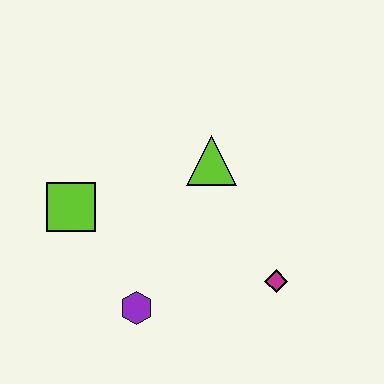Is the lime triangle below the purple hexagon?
No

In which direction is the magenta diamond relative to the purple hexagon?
The magenta diamond is to the right of the purple hexagon.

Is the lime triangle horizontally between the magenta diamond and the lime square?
Yes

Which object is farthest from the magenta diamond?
The lime square is farthest from the magenta diamond.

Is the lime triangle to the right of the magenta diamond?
No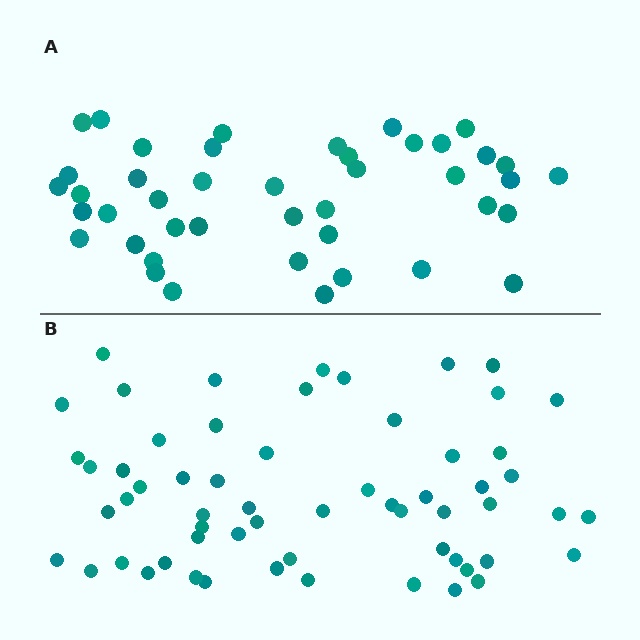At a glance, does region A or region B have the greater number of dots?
Region B (the bottom region) has more dots.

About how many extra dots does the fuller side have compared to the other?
Region B has approximately 15 more dots than region A.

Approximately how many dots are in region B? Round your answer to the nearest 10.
About 60 dots.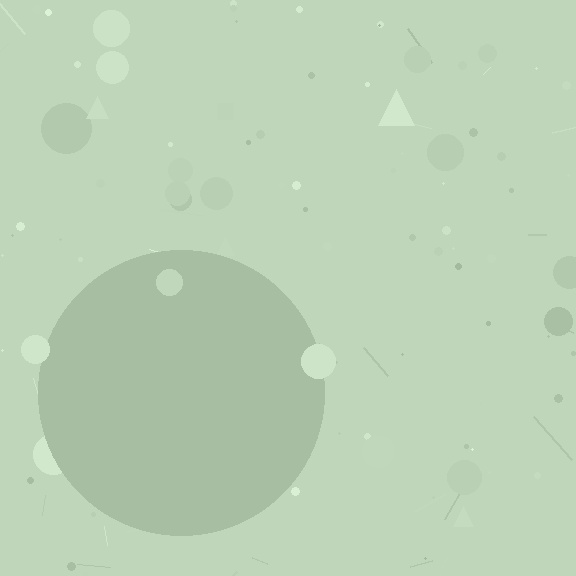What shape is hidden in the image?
A circle is hidden in the image.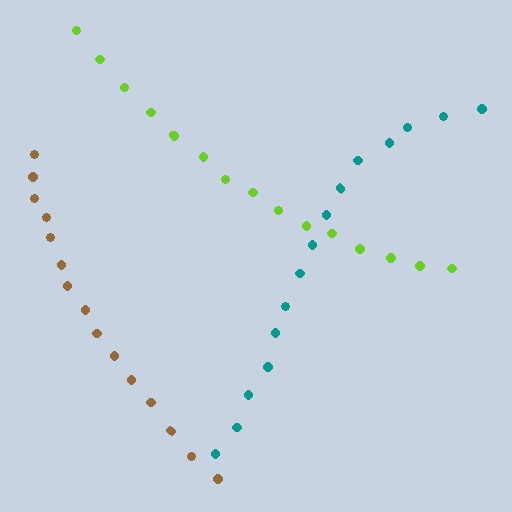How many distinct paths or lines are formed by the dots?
There are 3 distinct paths.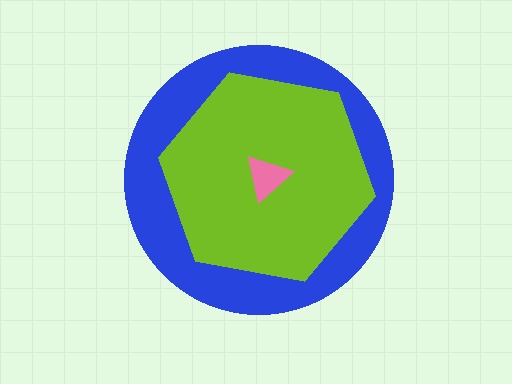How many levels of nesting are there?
3.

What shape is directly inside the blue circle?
The lime hexagon.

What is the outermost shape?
The blue circle.